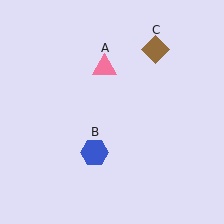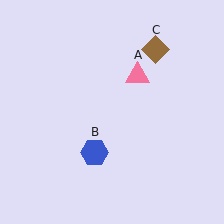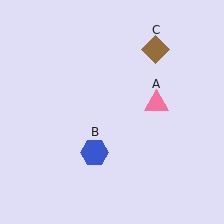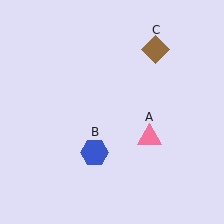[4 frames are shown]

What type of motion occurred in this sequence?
The pink triangle (object A) rotated clockwise around the center of the scene.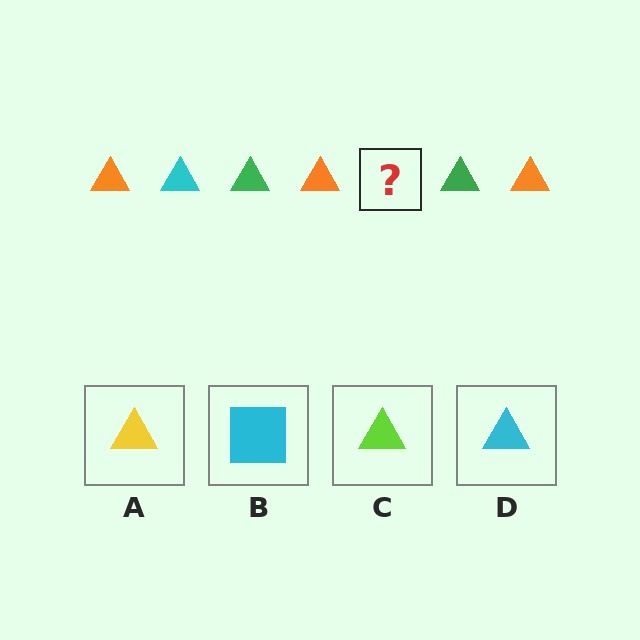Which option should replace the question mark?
Option D.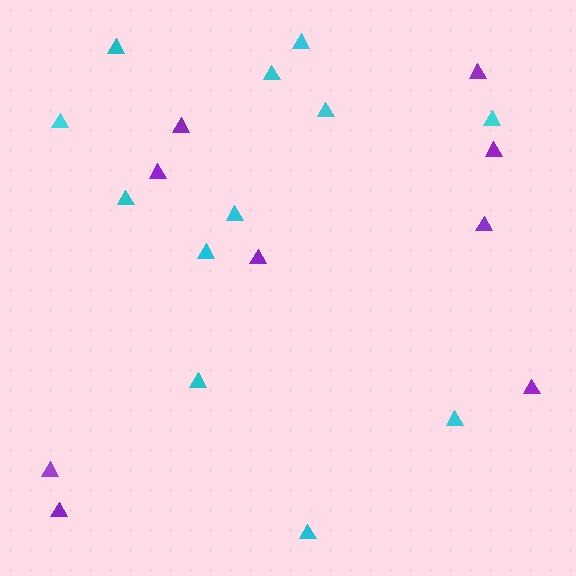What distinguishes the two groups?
There are 2 groups: one group of purple triangles (9) and one group of cyan triangles (12).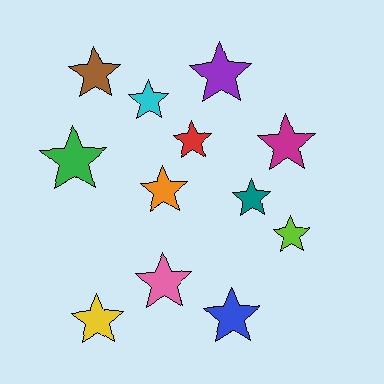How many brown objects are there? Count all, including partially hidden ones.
There is 1 brown object.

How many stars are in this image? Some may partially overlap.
There are 12 stars.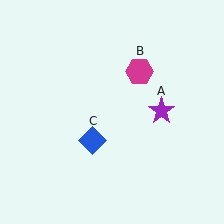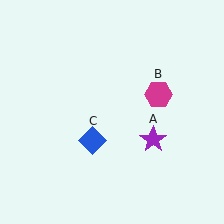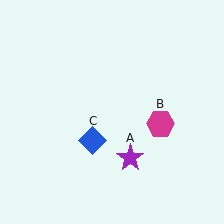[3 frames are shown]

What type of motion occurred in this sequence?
The purple star (object A), magenta hexagon (object B) rotated clockwise around the center of the scene.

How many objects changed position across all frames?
2 objects changed position: purple star (object A), magenta hexagon (object B).